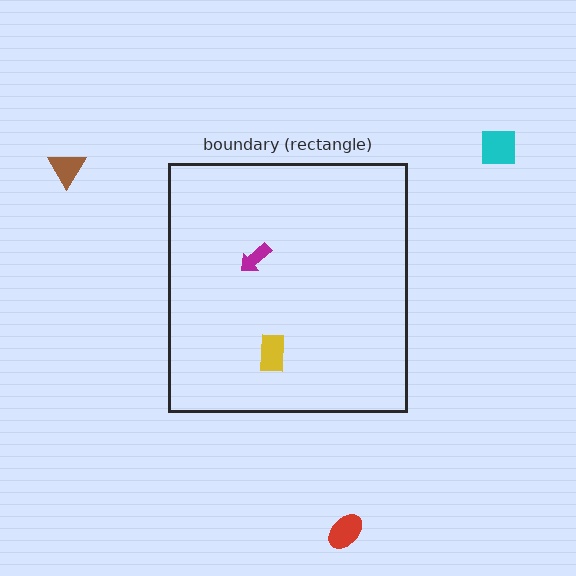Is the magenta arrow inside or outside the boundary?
Inside.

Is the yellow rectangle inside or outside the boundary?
Inside.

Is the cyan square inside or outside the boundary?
Outside.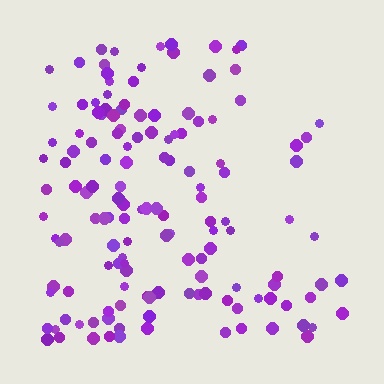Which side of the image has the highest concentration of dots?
The left.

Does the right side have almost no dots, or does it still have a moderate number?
Still a moderate number, just noticeably fewer than the left.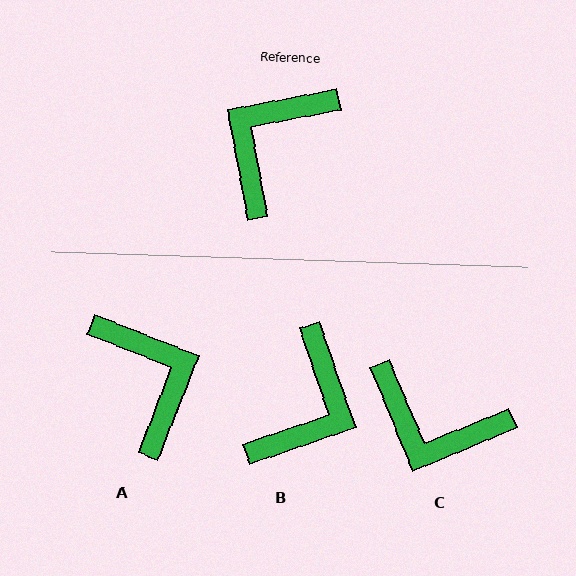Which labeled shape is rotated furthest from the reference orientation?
B, about 172 degrees away.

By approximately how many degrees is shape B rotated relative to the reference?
Approximately 172 degrees clockwise.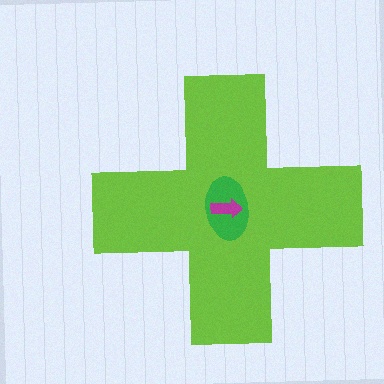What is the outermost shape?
The lime cross.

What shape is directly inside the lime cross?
The green ellipse.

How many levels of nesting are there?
3.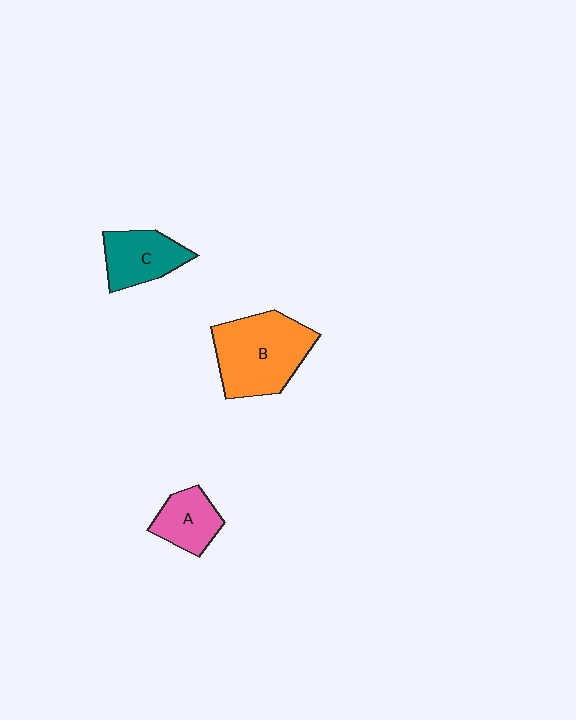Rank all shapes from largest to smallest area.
From largest to smallest: B (orange), C (teal), A (pink).